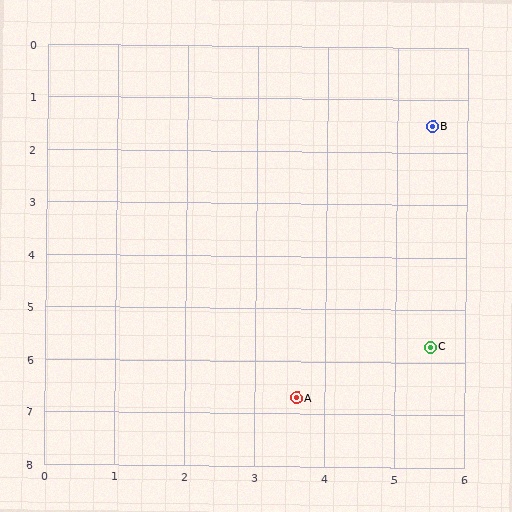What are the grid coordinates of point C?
Point C is at approximately (5.5, 5.7).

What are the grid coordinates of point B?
Point B is at approximately (5.5, 1.5).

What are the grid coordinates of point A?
Point A is at approximately (3.6, 6.7).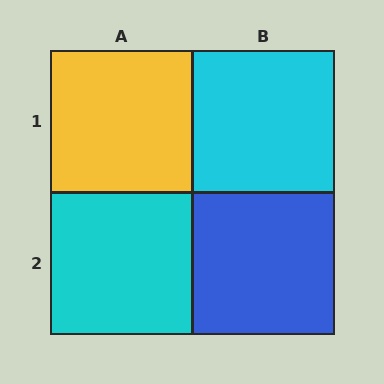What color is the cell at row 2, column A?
Cyan.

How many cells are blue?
1 cell is blue.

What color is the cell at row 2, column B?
Blue.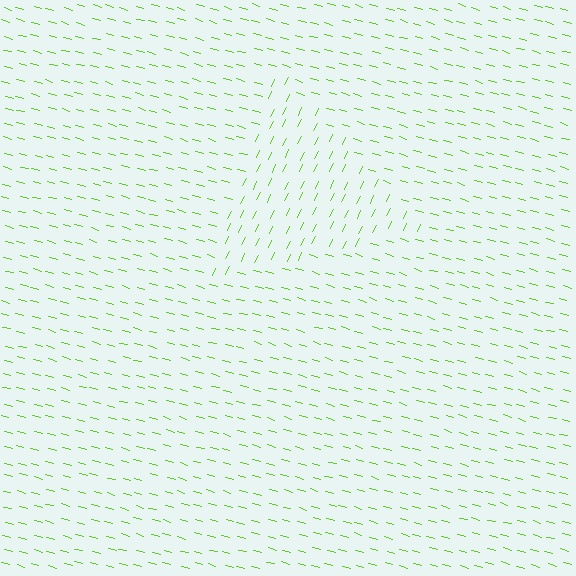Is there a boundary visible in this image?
Yes, there is a texture boundary formed by a change in line orientation.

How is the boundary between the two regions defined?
The boundary is defined purely by a change in line orientation (approximately 79 degrees difference). All lines are the same color and thickness.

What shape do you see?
I see a triangle.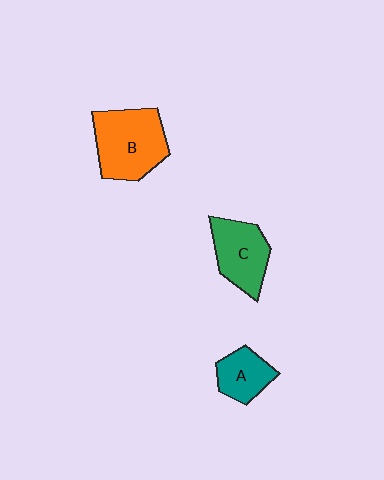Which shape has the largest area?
Shape B (orange).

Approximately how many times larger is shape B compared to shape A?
Approximately 1.9 times.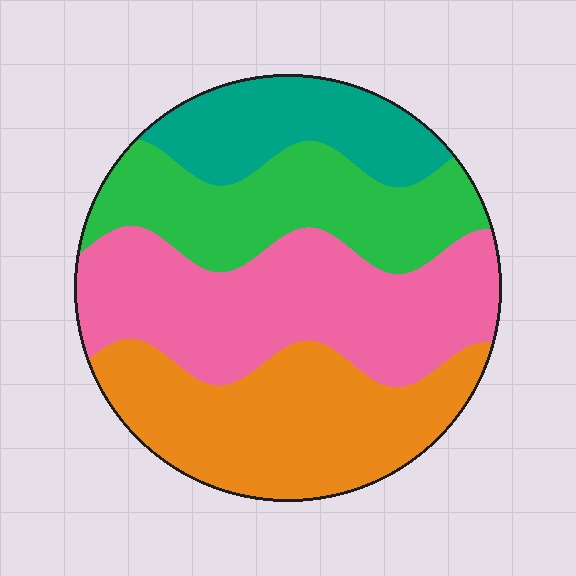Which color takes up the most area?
Pink, at roughly 35%.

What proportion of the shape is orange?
Orange takes up between a sixth and a third of the shape.